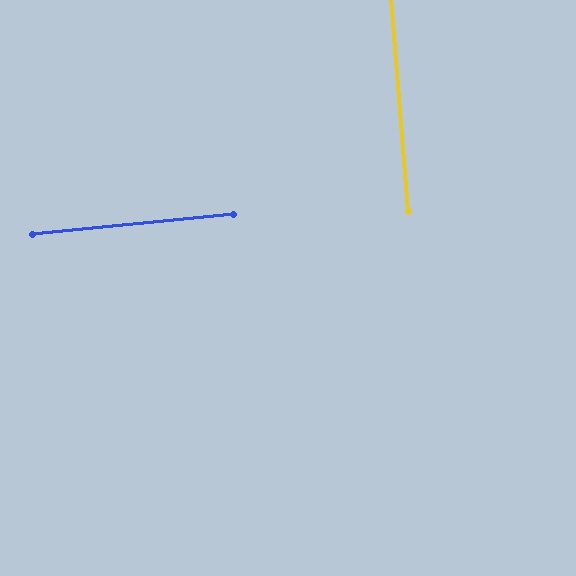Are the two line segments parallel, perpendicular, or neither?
Perpendicular — they meet at approximately 89°.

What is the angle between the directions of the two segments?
Approximately 89 degrees.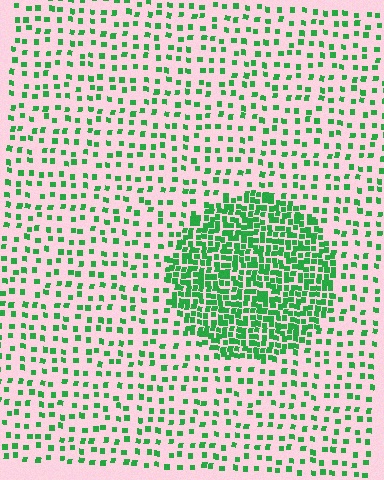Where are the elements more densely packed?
The elements are more densely packed inside the circle boundary.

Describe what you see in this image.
The image contains small green elements arranged at two different densities. A circle-shaped region is visible where the elements are more densely packed than the surrounding area.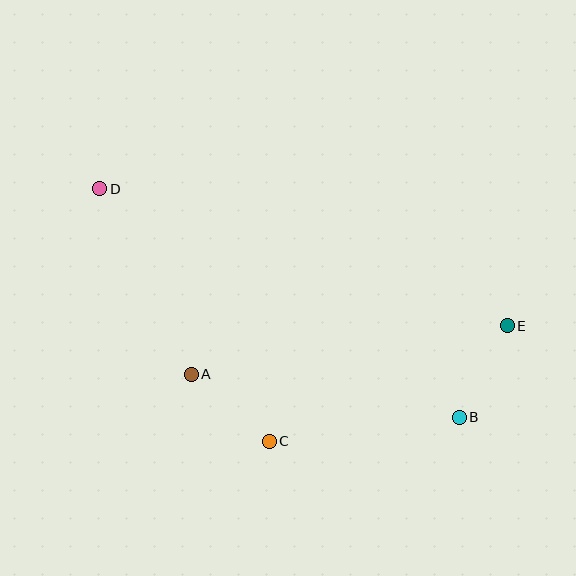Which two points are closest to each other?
Points A and C are closest to each other.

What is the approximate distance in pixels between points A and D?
The distance between A and D is approximately 207 pixels.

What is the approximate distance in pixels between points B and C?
The distance between B and C is approximately 191 pixels.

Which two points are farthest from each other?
Points D and E are farthest from each other.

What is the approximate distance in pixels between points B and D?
The distance between B and D is approximately 426 pixels.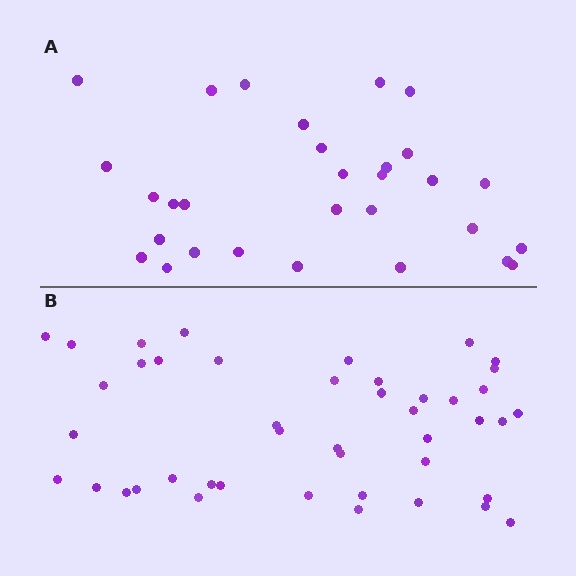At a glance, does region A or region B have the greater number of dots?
Region B (the bottom region) has more dots.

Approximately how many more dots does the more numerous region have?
Region B has approximately 15 more dots than region A.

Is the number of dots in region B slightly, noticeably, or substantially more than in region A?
Region B has substantially more. The ratio is roughly 1.5 to 1.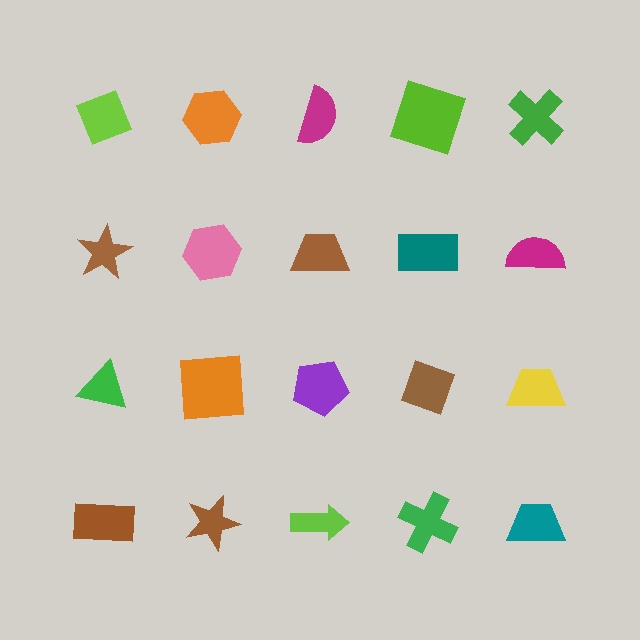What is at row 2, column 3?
A brown trapezoid.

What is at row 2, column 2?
A pink hexagon.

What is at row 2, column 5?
A magenta semicircle.